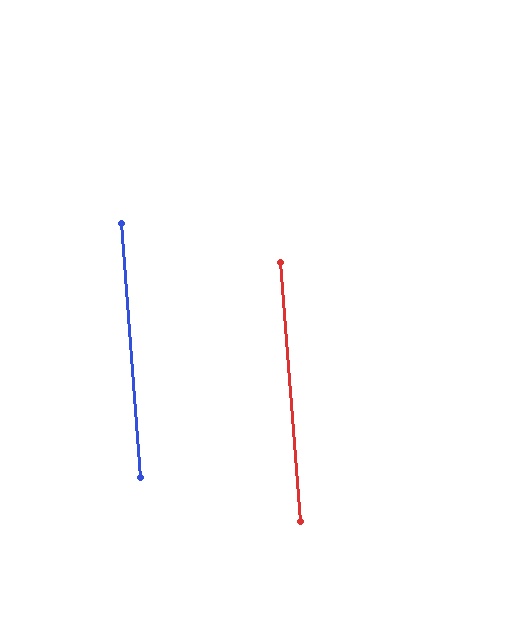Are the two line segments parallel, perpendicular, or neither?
Parallel — their directions differ by only 0.0°.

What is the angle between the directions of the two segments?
Approximately 0 degrees.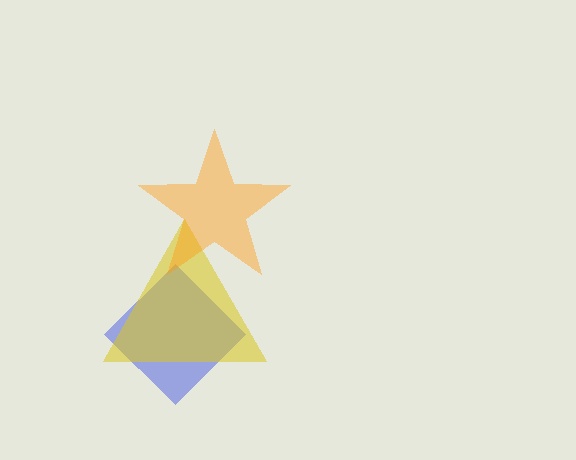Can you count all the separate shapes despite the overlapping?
Yes, there are 3 separate shapes.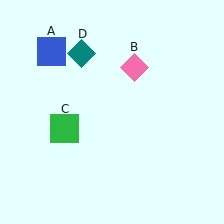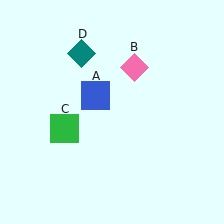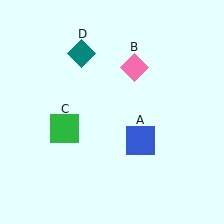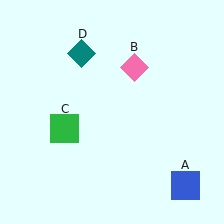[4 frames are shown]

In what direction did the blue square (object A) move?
The blue square (object A) moved down and to the right.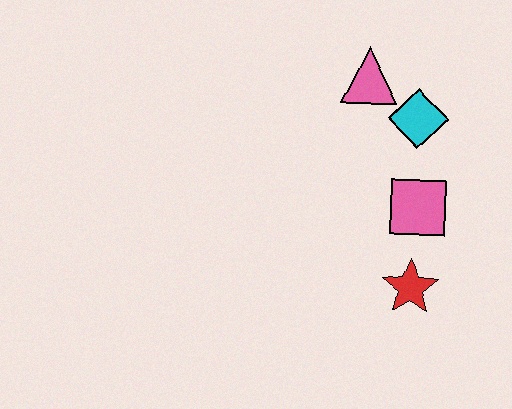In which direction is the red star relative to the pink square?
The red star is below the pink square.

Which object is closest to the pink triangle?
The cyan diamond is closest to the pink triangle.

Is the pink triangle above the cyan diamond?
Yes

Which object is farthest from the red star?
The pink triangle is farthest from the red star.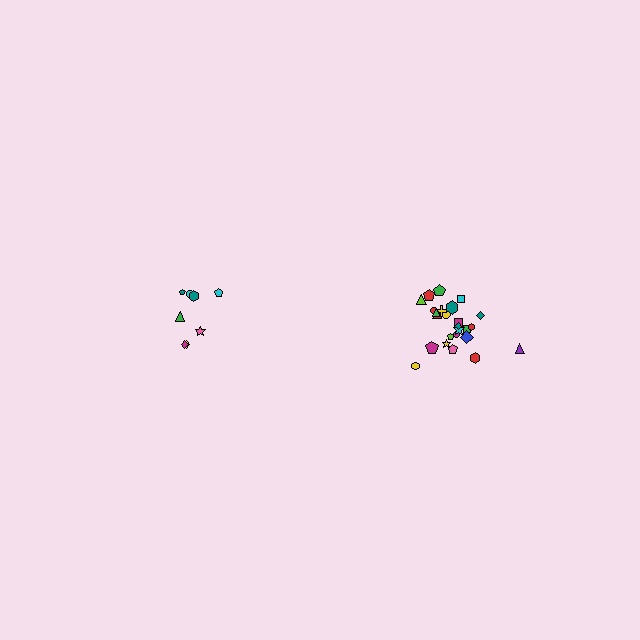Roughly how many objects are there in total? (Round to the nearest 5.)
Roughly 35 objects in total.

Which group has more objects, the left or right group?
The right group.